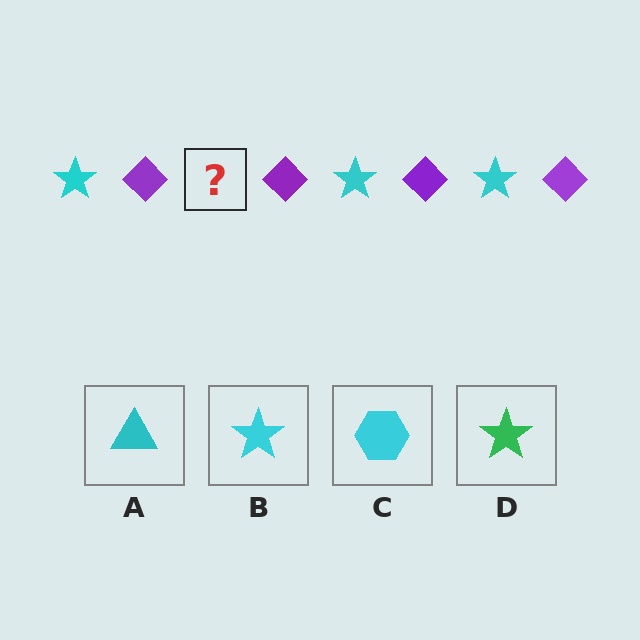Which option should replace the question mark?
Option B.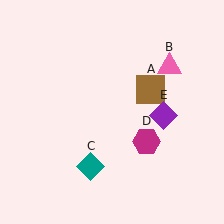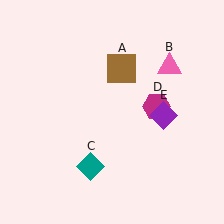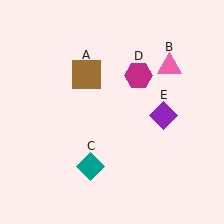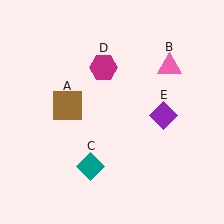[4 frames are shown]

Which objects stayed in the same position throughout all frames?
Pink triangle (object B) and teal diamond (object C) and purple diamond (object E) remained stationary.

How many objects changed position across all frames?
2 objects changed position: brown square (object A), magenta hexagon (object D).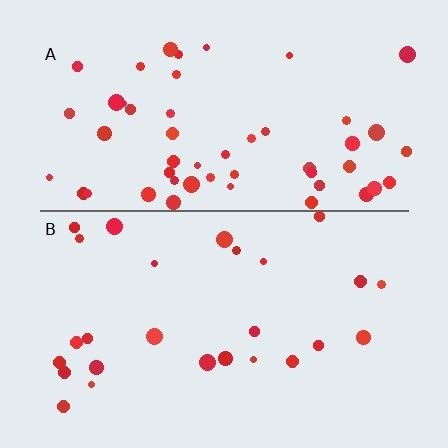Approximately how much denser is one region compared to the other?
Approximately 2.0× — region A over region B.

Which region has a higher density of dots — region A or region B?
A (the top).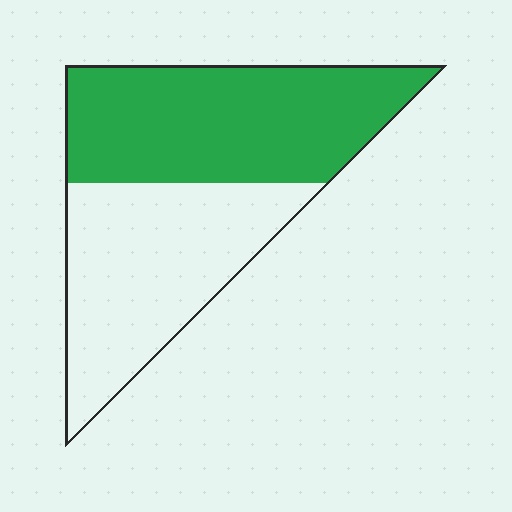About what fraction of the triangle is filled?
About one half (1/2).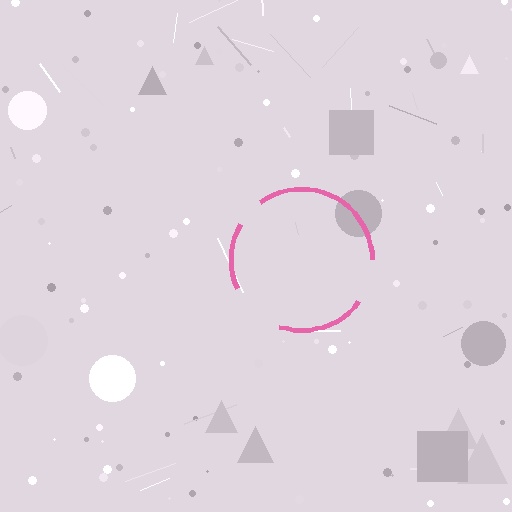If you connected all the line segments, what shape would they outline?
They would outline a circle.